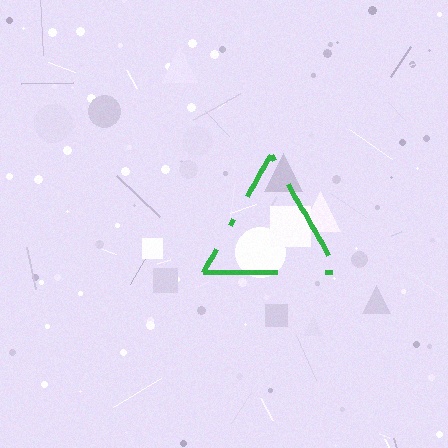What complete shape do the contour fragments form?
The contour fragments form a triangle.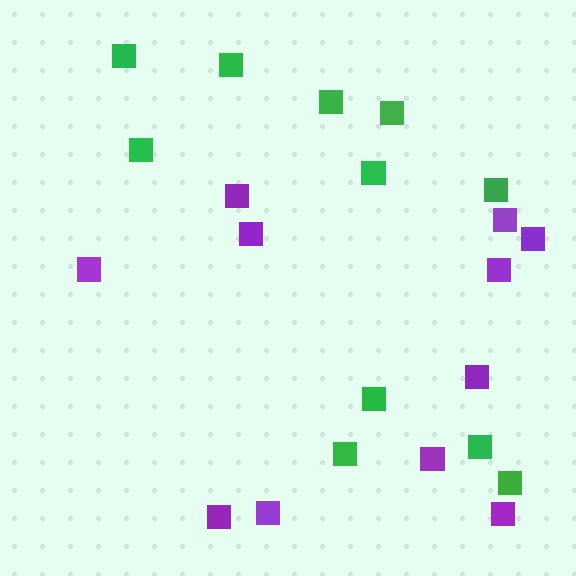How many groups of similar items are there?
There are 2 groups: one group of purple squares (11) and one group of green squares (11).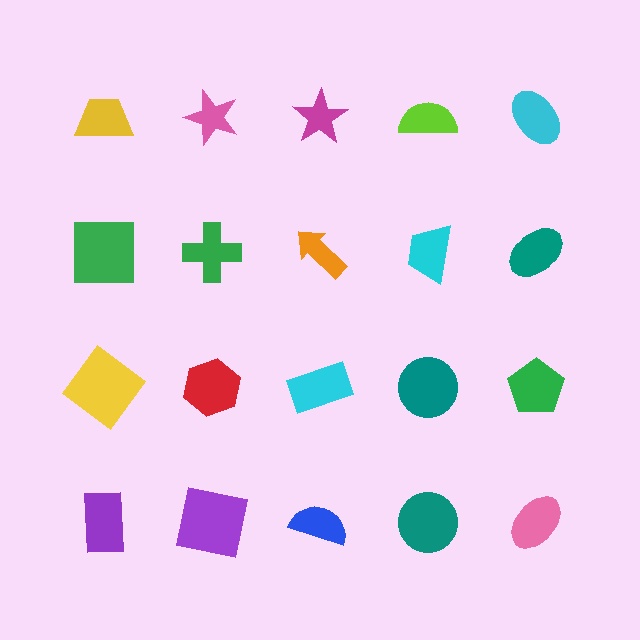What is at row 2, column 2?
A green cross.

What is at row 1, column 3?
A magenta star.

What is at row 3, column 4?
A teal circle.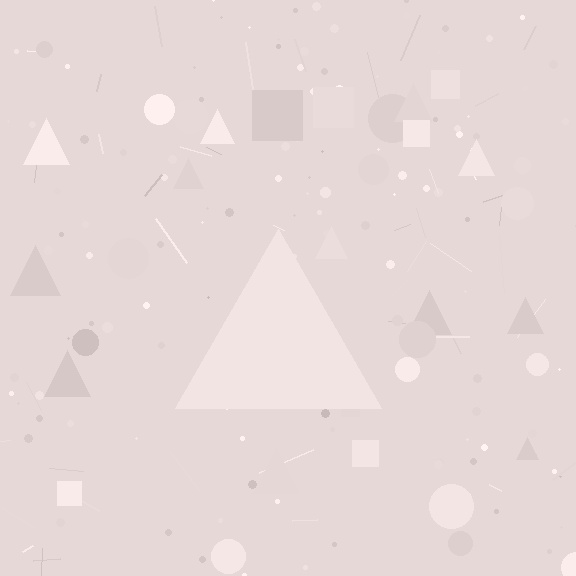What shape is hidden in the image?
A triangle is hidden in the image.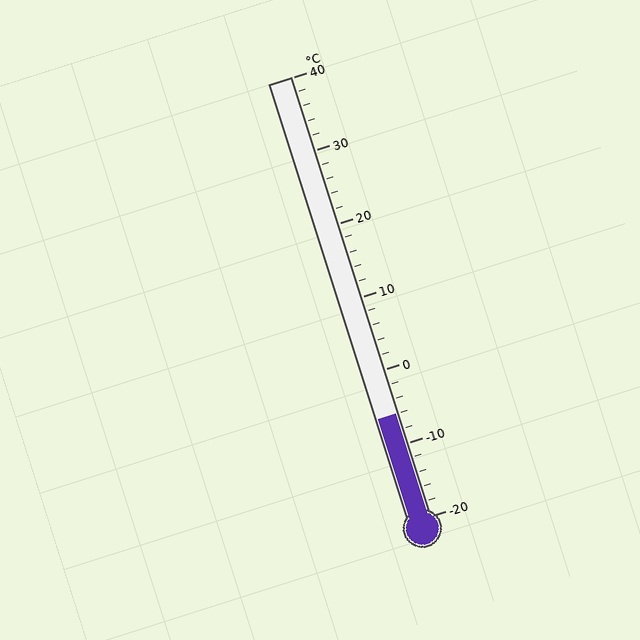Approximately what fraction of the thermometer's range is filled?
The thermometer is filled to approximately 25% of its range.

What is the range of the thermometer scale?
The thermometer scale ranges from -20°C to 40°C.